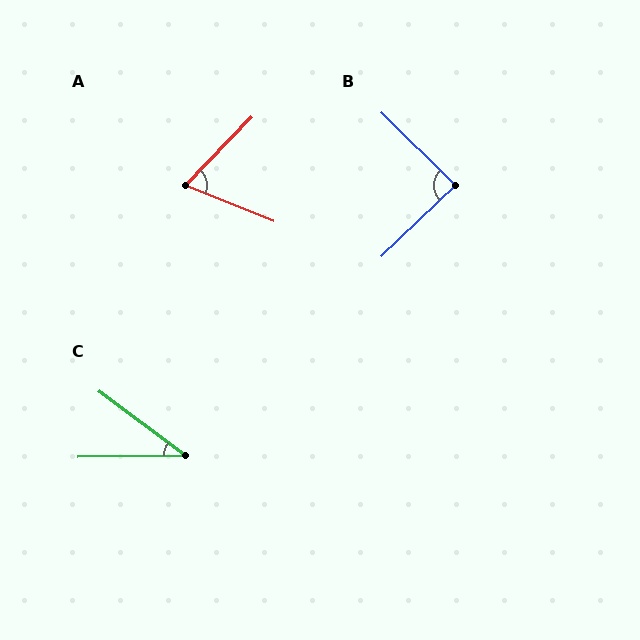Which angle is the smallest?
C, at approximately 38 degrees.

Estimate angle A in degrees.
Approximately 68 degrees.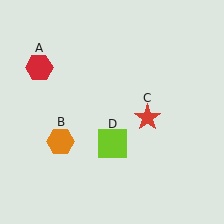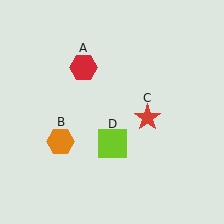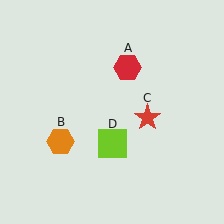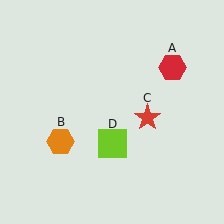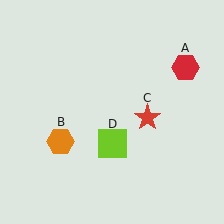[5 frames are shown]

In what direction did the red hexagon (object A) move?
The red hexagon (object A) moved right.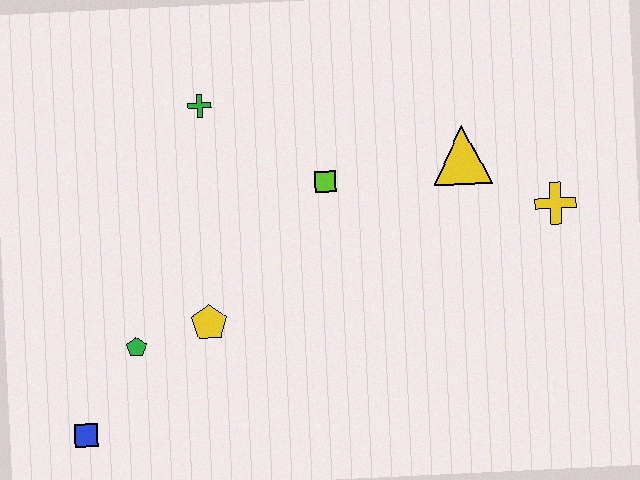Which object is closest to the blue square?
The green pentagon is closest to the blue square.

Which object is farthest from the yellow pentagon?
The yellow cross is farthest from the yellow pentagon.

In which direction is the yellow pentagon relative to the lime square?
The yellow pentagon is below the lime square.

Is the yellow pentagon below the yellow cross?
Yes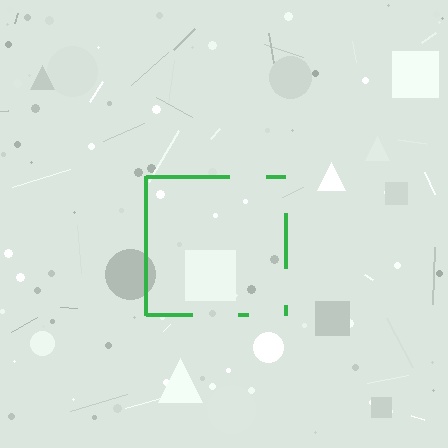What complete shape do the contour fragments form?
The contour fragments form a square.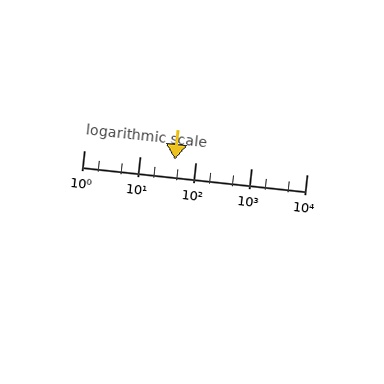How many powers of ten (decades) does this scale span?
The scale spans 4 decades, from 1 to 10000.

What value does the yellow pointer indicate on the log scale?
The pointer indicates approximately 43.